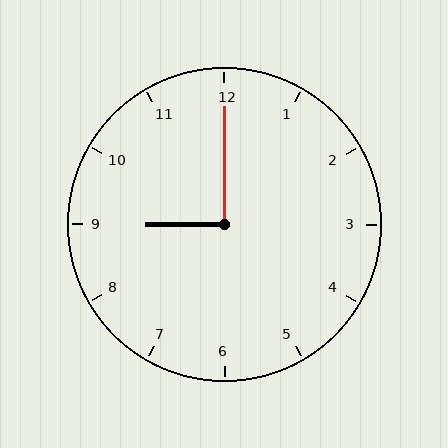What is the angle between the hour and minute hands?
Approximately 90 degrees.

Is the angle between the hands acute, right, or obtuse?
It is right.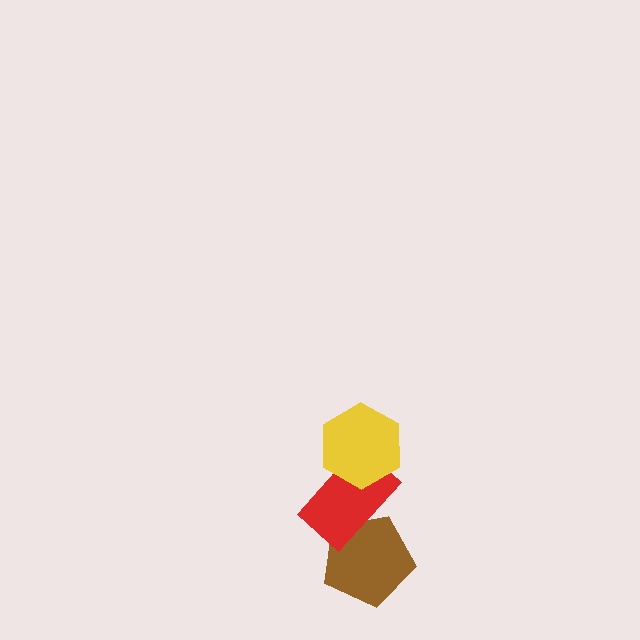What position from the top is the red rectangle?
The red rectangle is 2nd from the top.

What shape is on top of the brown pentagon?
The red rectangle is on top of the brown pentagon.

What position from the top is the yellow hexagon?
The yellow hexagon is 1st from the top.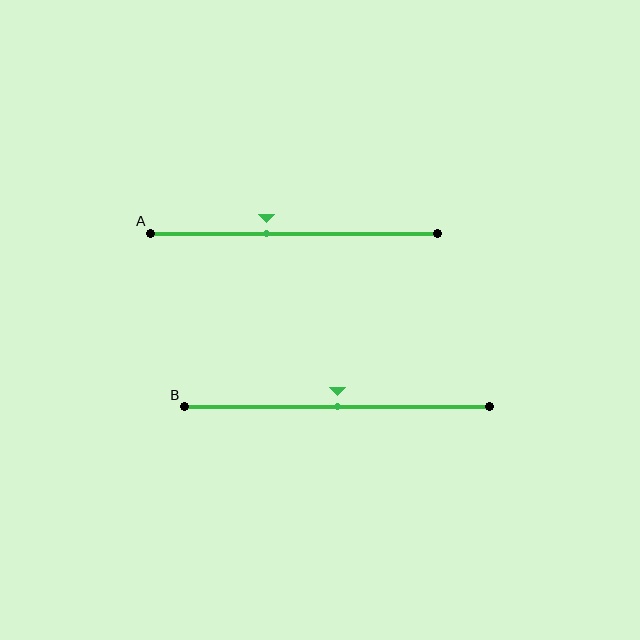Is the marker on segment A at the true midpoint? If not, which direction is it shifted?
No, the marker on segment A is shifted to the left by about 10% of the segment length.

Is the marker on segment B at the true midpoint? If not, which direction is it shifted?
Yes, the marker on segment B is at the true midpoint.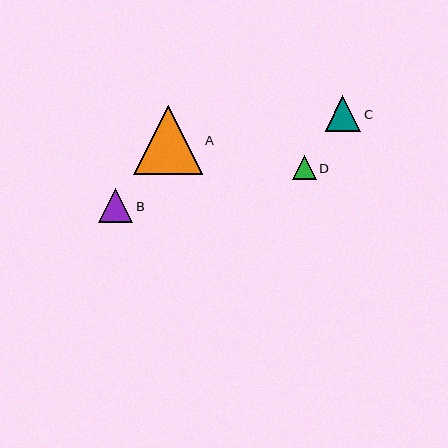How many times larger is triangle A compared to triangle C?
Triangle A is approximately 1.9 times the size of triangle C.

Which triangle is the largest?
Triangle A is the largest with a size of approximately 69 pixels.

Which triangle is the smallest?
Triangle D is the smallest with a size of approximately 24 pixels.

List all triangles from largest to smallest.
From largest to smallest: A, C, B, D.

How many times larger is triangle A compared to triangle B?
Triangle A is approximately 2.0 times the size of triangle B.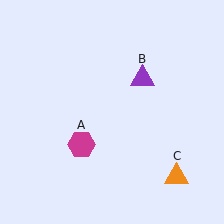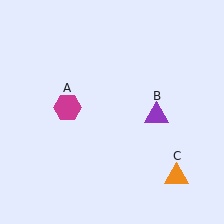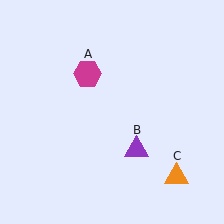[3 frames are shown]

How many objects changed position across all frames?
2 objects changed position: magenta hexagon (object A), purple triangle (object B).